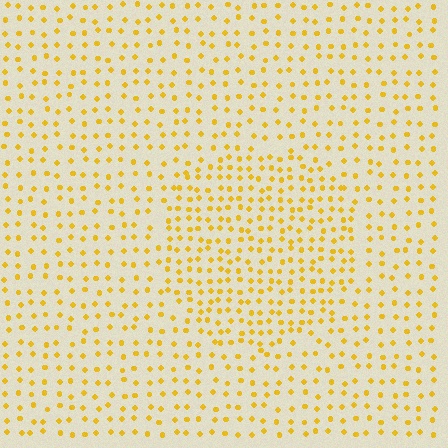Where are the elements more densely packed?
The elements are more densely packed inside the circle boundary.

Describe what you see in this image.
The image contains small yellow elements arranged at two different densities. A circle-shaped region is visible where the elements are more densely packed than the surrounding area.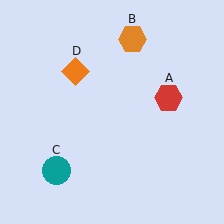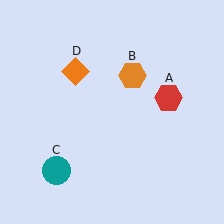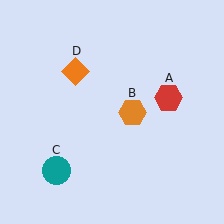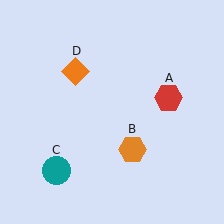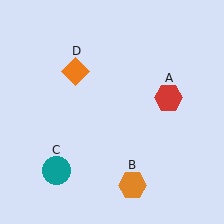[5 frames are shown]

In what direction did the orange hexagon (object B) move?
The orange hexagon (object B) moved down.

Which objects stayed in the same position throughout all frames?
Red hexagon (object A) and teal circle (object C) and orange diamond (object D) remained stationary.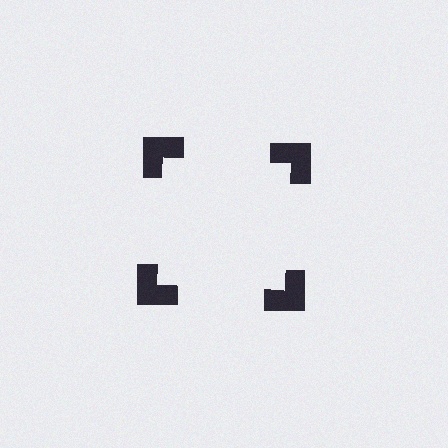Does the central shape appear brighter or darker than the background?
It typically appears slightly brighter than the background, even though no actual brightness change is drawn.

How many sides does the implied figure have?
4 sides.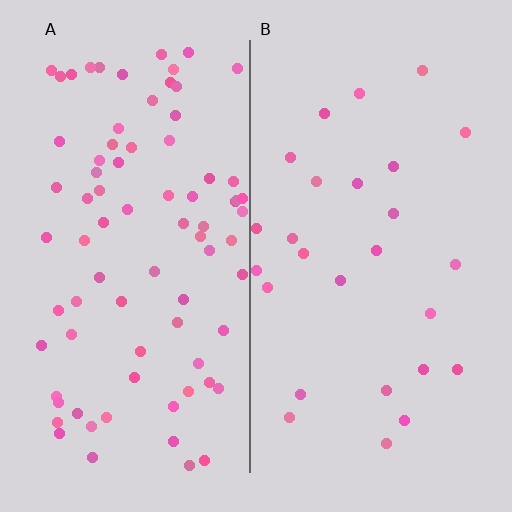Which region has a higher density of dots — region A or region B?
A (the left).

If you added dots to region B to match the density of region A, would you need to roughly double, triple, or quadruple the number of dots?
Approximately triple.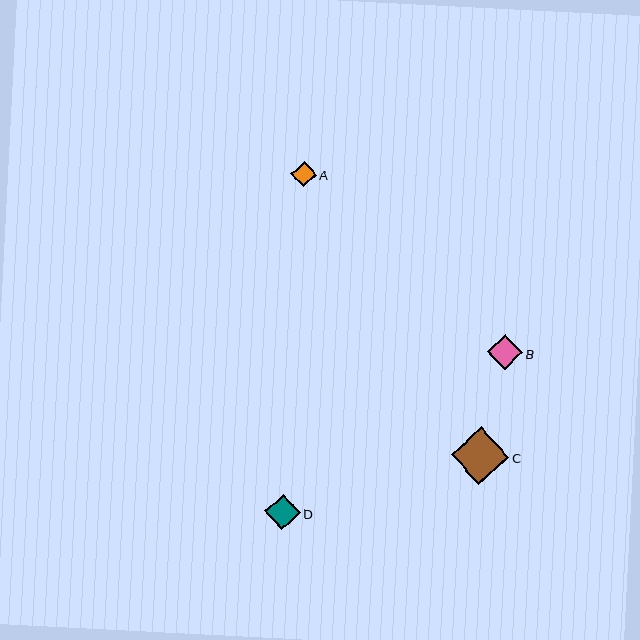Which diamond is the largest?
Diamond C is the largest with a size of approximately 57 pixels.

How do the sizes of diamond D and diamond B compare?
Diamond D and diamond B are approximately the same size.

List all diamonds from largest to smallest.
From largest to smallest: C, D, B, A.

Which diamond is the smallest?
Diamond A is the smallest with a size of approximately 26 pixels.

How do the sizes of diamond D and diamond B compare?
Diamond D and diamond B are approximately the same size.